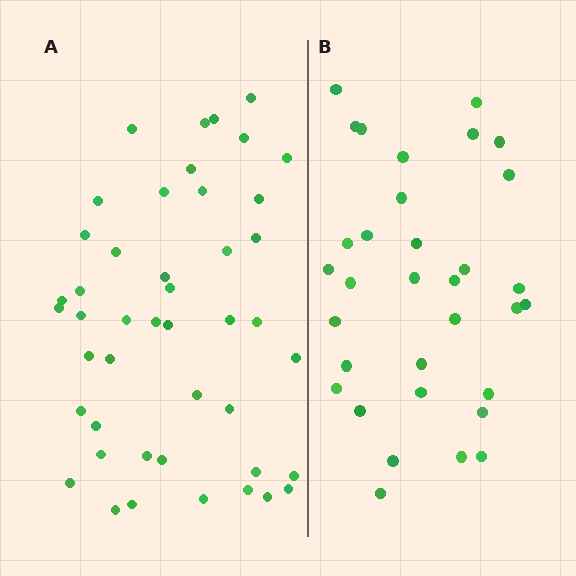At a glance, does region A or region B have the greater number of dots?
Region A (the left region) has more dots.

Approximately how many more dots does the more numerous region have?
Region A has roughly 12 or so more dots than region B.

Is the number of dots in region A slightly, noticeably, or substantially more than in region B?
Region A has noticeably more, but not dramatically so. The ratio is roughly 1.4 to 1.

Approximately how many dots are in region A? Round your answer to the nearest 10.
About 40 dots. (The exact count is 45, which rounds to 40.)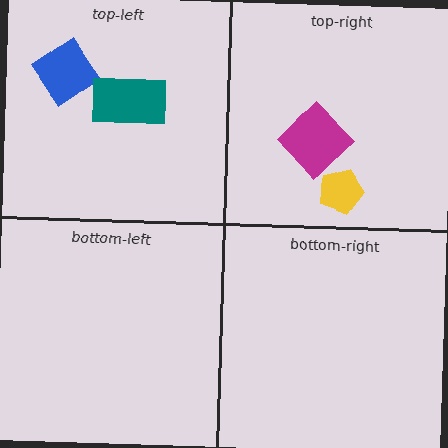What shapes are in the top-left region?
The blue diamond, the teal rectangle.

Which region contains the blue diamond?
The top-left region.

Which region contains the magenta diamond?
The top-right region.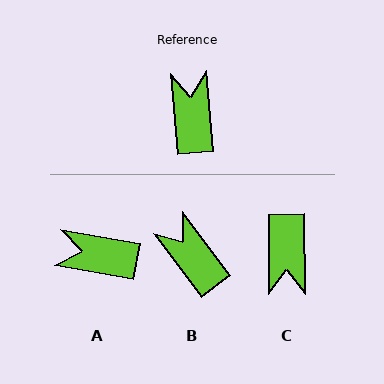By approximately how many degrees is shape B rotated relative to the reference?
Approximately 32 degrees counter-clockwise.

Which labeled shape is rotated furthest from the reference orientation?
C, about 176 degrees away.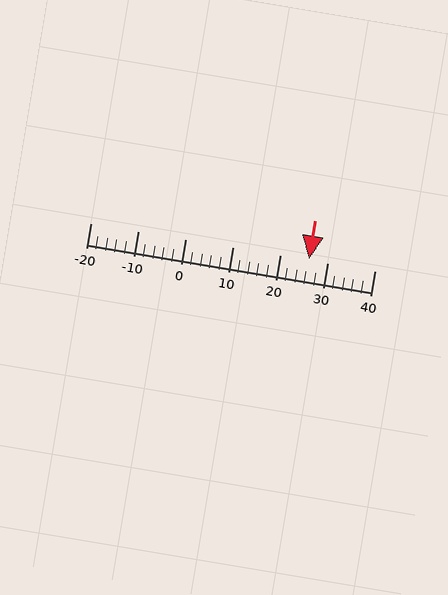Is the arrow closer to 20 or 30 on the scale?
The arrow is closer to 30.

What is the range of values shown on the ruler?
The ruler shows values from -20 to 40.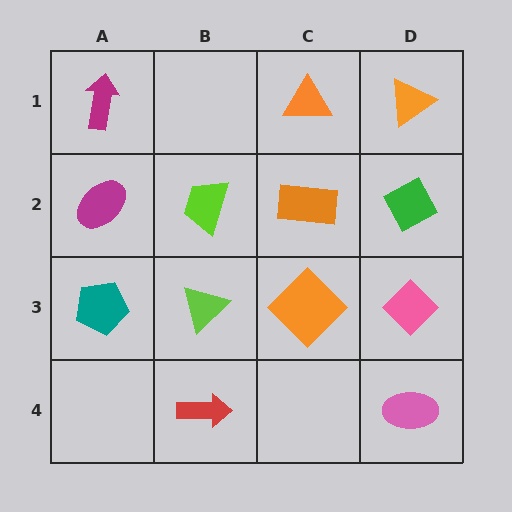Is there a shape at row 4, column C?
No, that cell is empty.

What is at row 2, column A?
A magenta ellipse.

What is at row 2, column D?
A green diamond.